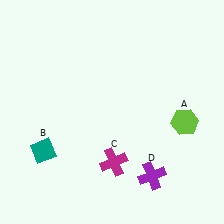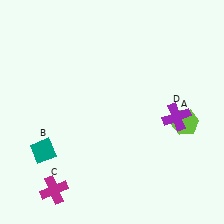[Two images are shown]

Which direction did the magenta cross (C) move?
The magenta cross (C) moved left.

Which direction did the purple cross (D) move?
The purple cross (D) moved up.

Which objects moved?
The objects that moved are: the magenta cross (C), the purple cross (D).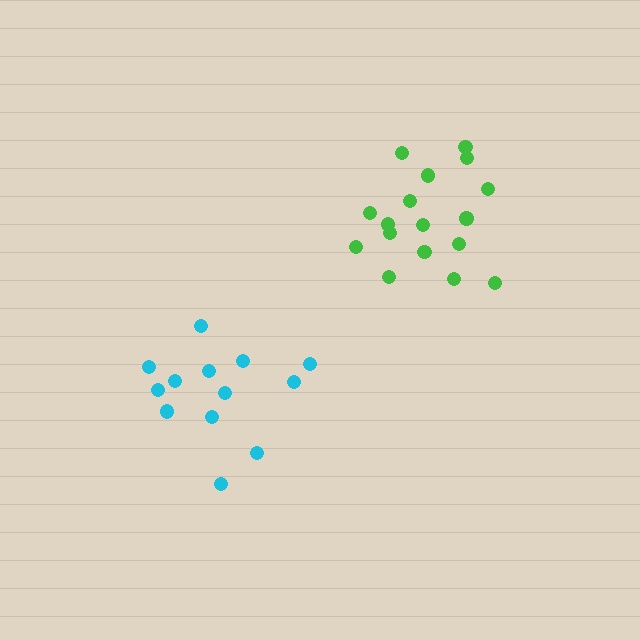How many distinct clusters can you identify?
There are 2 distinct clusters.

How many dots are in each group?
Group 1: 13 dots, Group 2: 17 dots (30 total).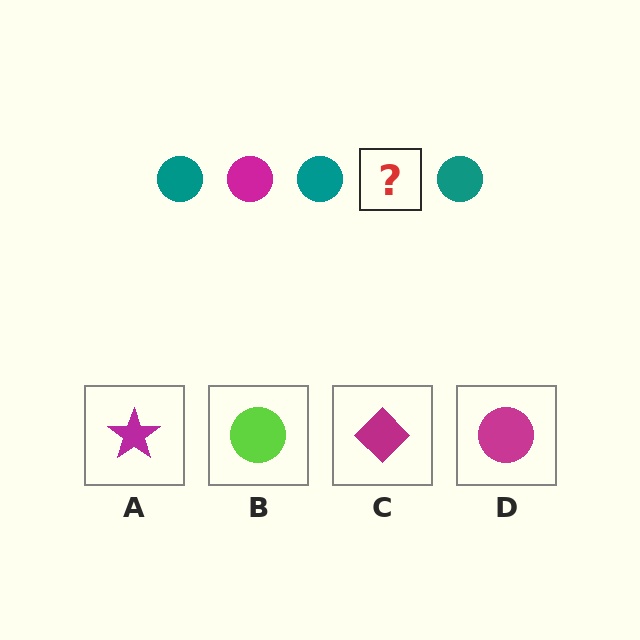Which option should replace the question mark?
Option D.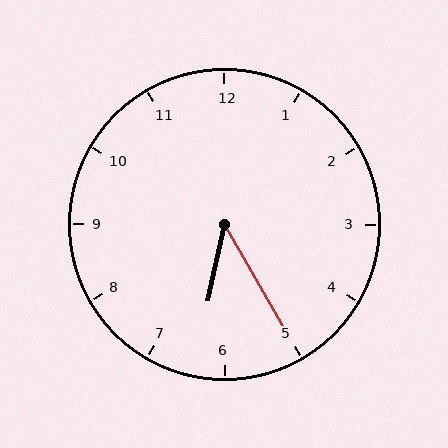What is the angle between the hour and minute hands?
Approximately 42 degrees.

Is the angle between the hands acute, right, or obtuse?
It is acute.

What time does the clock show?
6:25.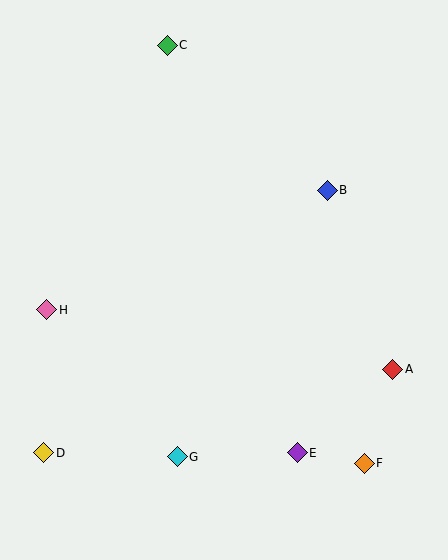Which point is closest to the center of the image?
Point B at (327, 190) is closest to the center.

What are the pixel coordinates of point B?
Point B is at (327, 190).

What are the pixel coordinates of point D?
Point D is at (44, 453).